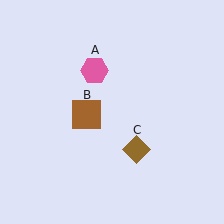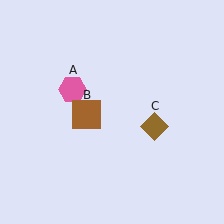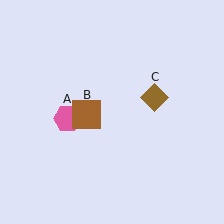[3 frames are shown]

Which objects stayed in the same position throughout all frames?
Brown square (object B) remained stationary.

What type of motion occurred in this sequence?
The pink hexagon (object A), brown diamond (object C) rotated counterclockwise around the center of the scene.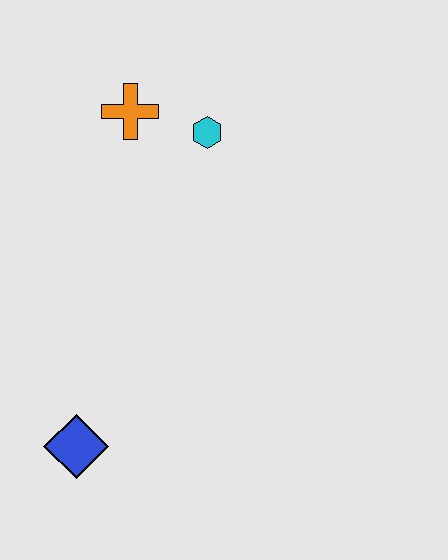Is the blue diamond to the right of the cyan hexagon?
No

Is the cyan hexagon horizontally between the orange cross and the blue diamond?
No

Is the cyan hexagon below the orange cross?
Yes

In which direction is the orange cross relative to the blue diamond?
The orange cross is above the blue diamond.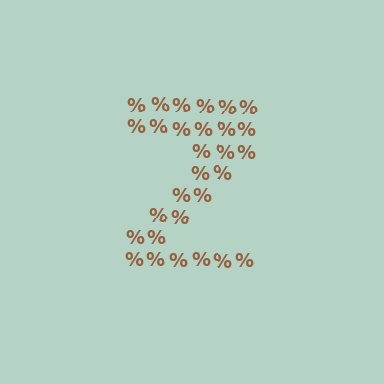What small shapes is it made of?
It is made of small percent signs.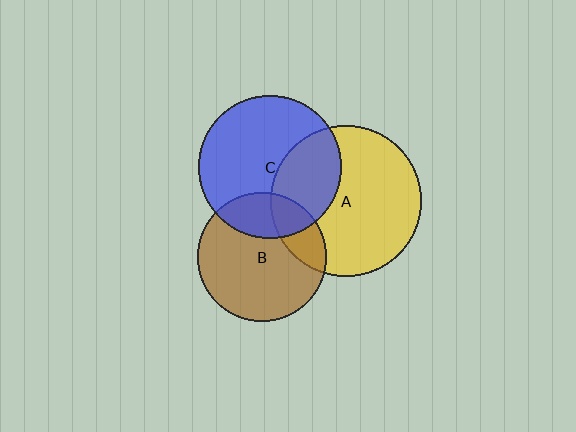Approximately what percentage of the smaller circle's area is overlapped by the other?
Approximately 25%.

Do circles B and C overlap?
Yes.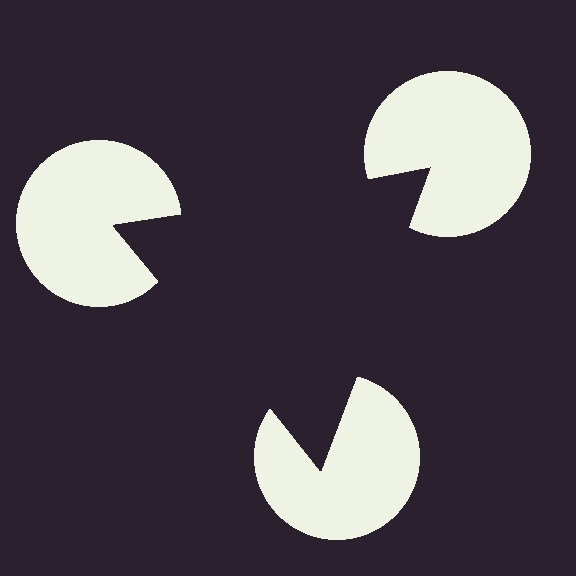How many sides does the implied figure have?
3 sides.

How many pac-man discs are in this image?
There are 3 — one at each vertex of the illusory triangle.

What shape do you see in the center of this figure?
An illusory triangle — its edges are inferred from the aligned wedge cuts in the pac-man discs, not physically drawn.